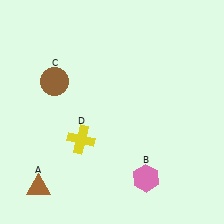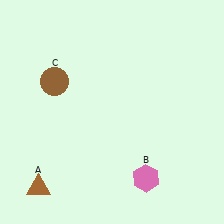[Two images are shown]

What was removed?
The yellow cross (D) was removed in Image 2.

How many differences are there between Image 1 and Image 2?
There is 1 difference between the two images.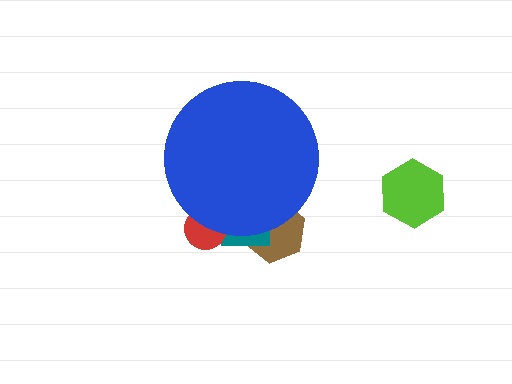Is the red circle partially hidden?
Yes, the red circle is partially hidden behind the blue circle.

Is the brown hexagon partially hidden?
Yes, the brown hexagon is partially hidden behind the blue circle.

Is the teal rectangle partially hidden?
Yes, the teal rectangle is partially hidden behind the blue circle.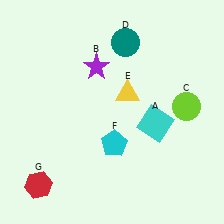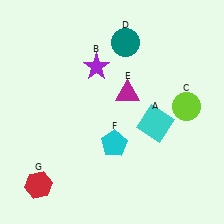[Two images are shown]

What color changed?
The triangle (E) changed from yellow in Image 1 to magenta in Image 2.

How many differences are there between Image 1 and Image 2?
There is 1 difference between the two images.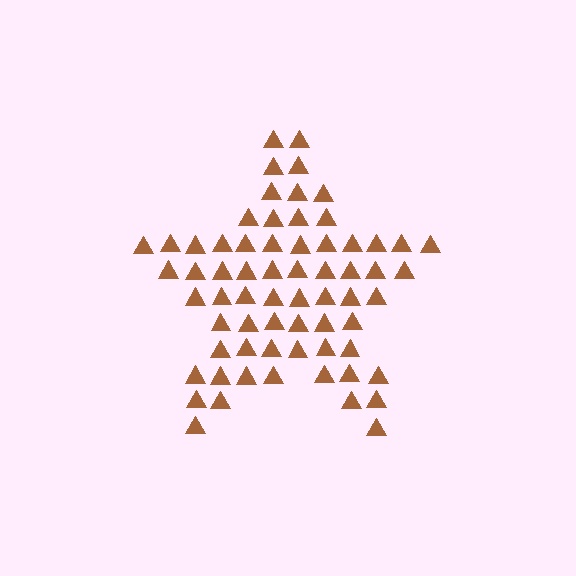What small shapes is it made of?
It is made of small triangles.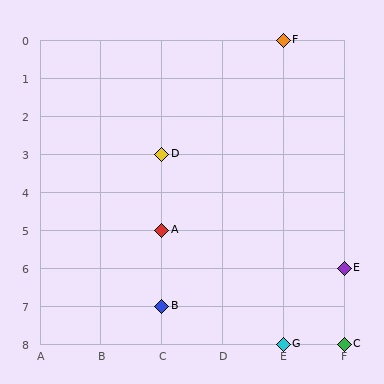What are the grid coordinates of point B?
Point B is at grid coordinates (C, 7).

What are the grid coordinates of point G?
Point G is at grid coordinates (E, 8).